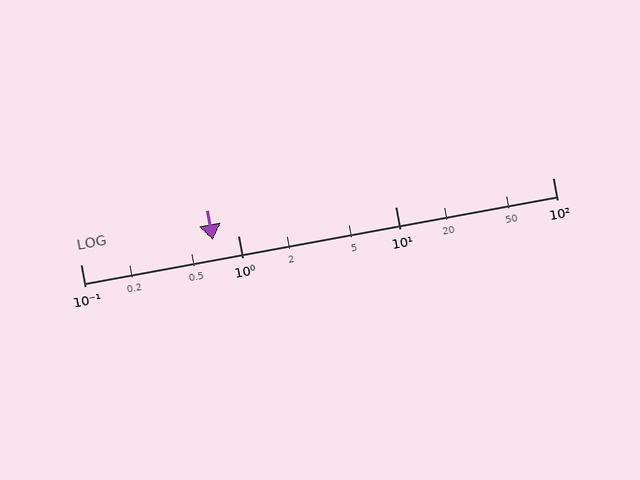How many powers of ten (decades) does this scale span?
The scale spans 3 decades, from 0.1 to 100.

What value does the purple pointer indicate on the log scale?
The pointer indicates approximately 0.69.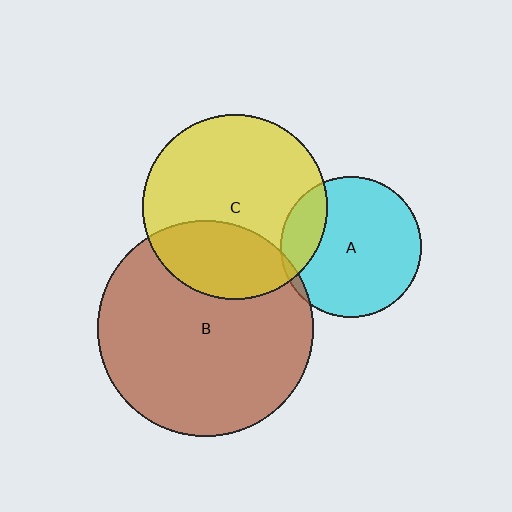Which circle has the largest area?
Circle B (brown).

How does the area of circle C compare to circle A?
Approximately 1.7 times.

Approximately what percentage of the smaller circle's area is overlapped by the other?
Approximately 30%.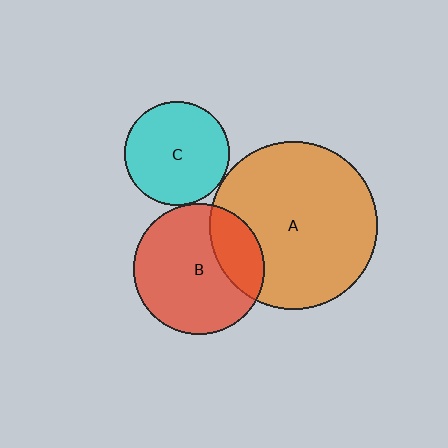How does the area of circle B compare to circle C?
Approximately 1.6 times.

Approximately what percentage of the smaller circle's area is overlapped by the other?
Approximately 25%.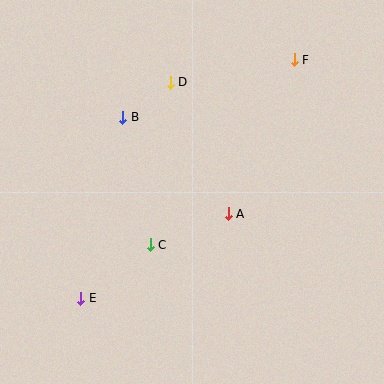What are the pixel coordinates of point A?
Point A is at (228, 214).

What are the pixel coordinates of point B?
Point B is at (123, 117).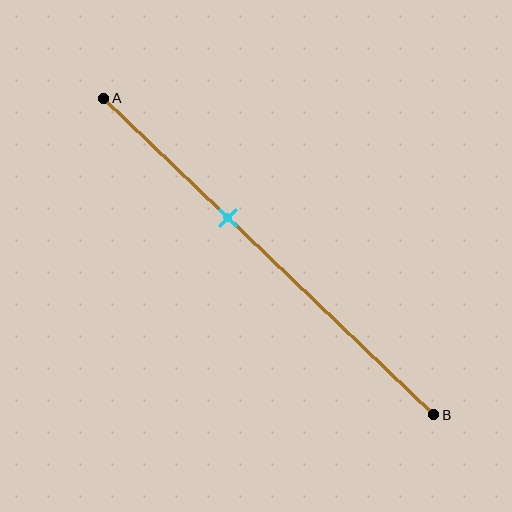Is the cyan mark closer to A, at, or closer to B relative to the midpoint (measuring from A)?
The cyan mark is closer to point A than the midpoint of segment AB.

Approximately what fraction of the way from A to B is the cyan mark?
The cyan mark is approximately 40% of the way from A to B.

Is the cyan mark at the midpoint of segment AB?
No, the mark is at about 40% from A, not at the 50% midpoint.